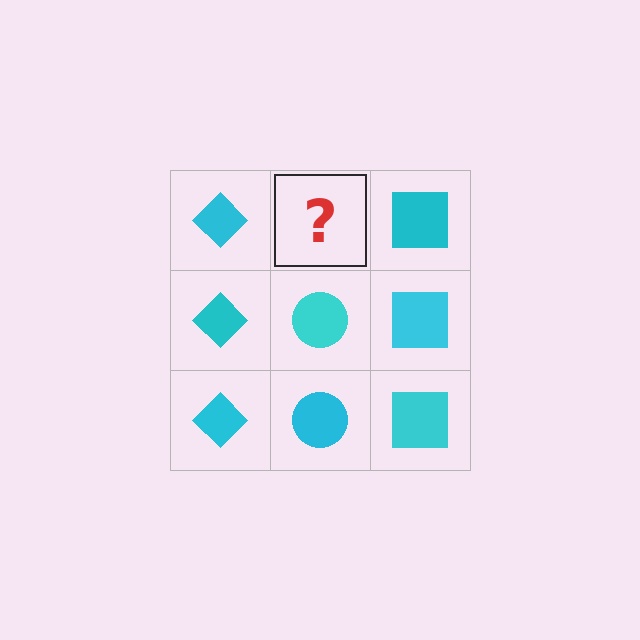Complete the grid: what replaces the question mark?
The question mark should be replaced with a cyan circle.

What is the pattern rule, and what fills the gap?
The rule is that each column has a consistent shape. The gap should be filled with a cyan circle.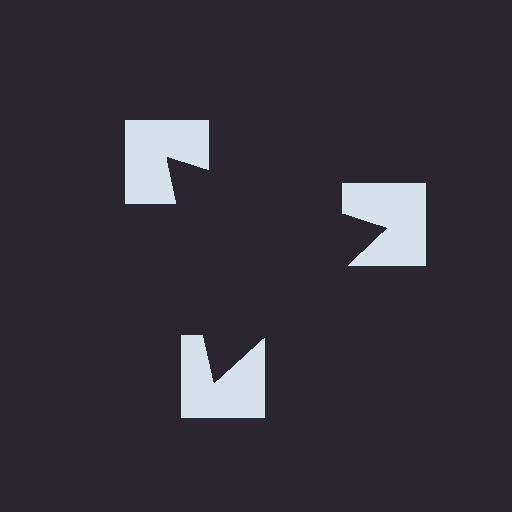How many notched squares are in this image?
There are 3 — one at each vertex of the illusory triangle.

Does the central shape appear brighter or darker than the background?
It typically appears slightly darker than the background, even though no actual brightness change is drawn.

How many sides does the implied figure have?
3 sides.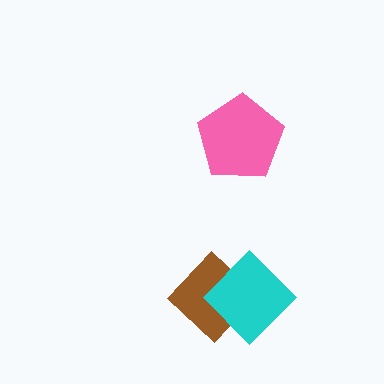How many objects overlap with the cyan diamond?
1 object overlaps with the cyan diamond.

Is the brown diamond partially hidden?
Yes, it is partially covered by another shape.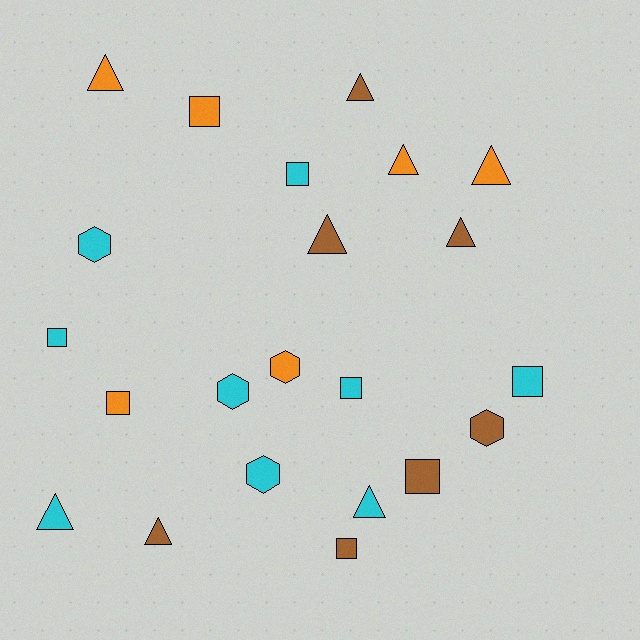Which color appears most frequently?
Cyan, with 9 objects.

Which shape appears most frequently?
Triangle, with 9 objects.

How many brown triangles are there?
There are 4 brown triangles.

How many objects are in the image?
There are 22 objects.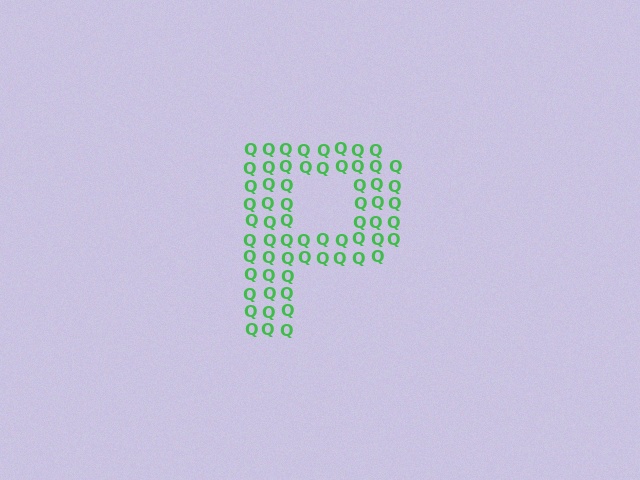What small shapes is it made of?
It is made of small letter Q's.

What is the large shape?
The large shape is the letter P.